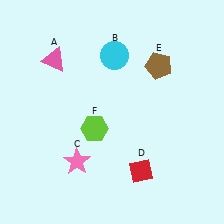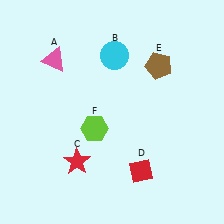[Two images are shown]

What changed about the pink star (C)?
In Image 1, C is pink. In Image 2, it changed to red.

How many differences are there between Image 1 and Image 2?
There is 1 difference between the two images.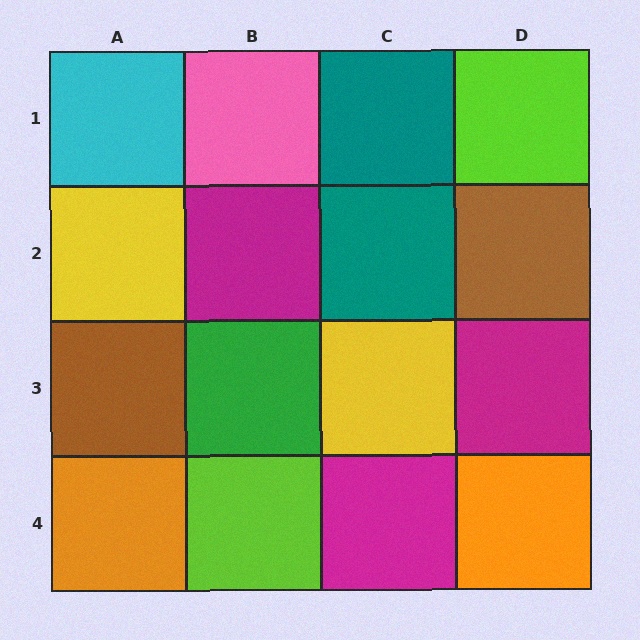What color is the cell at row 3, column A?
Brown.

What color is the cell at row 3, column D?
Magenta.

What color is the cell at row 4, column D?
Orange.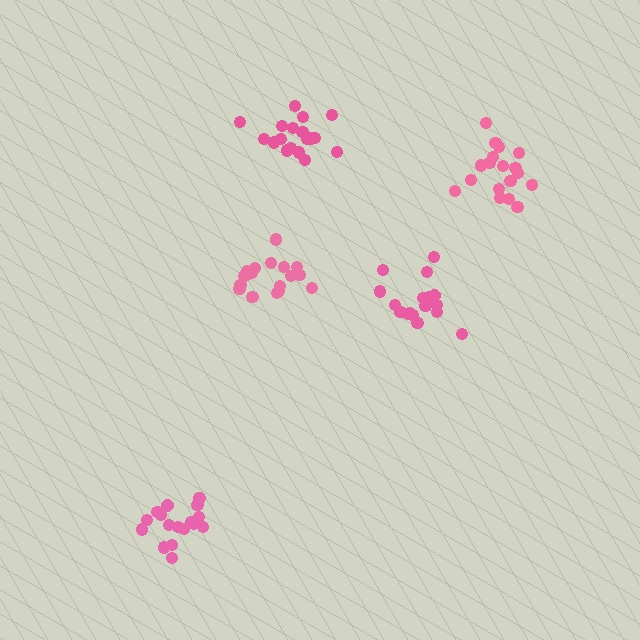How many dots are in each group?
Group 1: 19 dots, Group 2: 17 dots, Group 3: 18 dots, Group 4: 19 dots, Group 5: 17 dots (90 total).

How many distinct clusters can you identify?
There are 5 distinct clusters.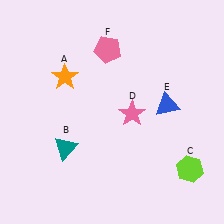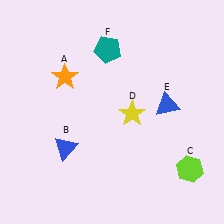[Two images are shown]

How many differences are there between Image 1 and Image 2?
There are 3 differences between the two images.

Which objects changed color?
B changed from teal to blue. D changed from pink to yellow. F changed from pink to teal.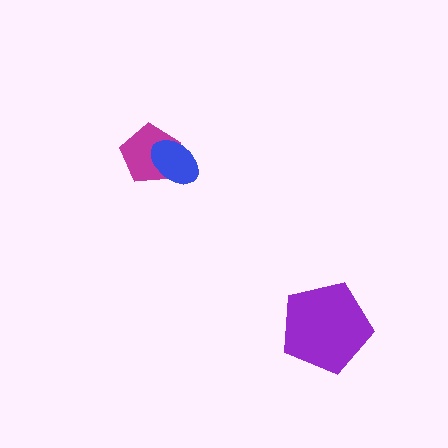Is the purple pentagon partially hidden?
No, no other shape covers it.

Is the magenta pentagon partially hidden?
Yes, it is partially covered by another shape.